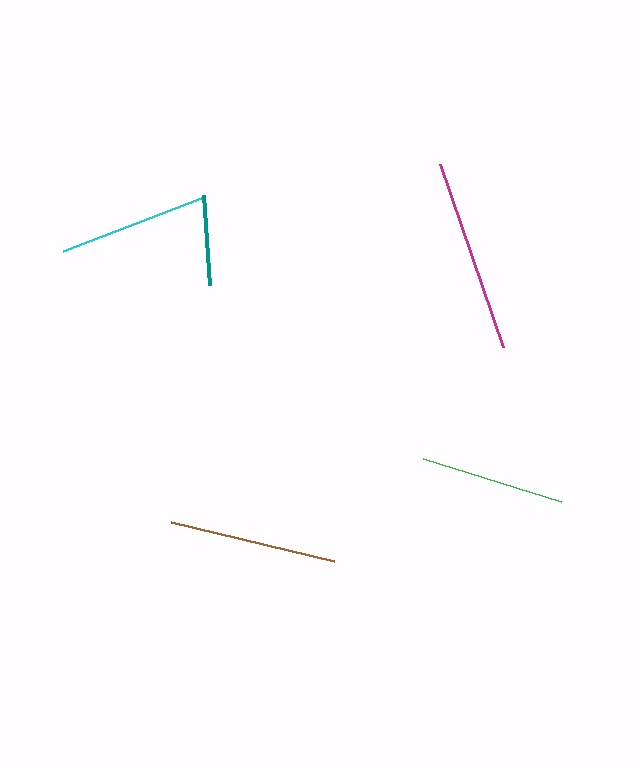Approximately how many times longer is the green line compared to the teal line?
The green line is approximately 1.6 times the length of the teal line.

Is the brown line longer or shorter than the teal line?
The brown line is longer than the teal line.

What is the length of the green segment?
The green segment is approximately 145 pixels long.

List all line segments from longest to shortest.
From longest to shortest: magenta, brown, cyan, green, teal.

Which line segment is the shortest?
The teal line is the shortest at approximately 90 pixels.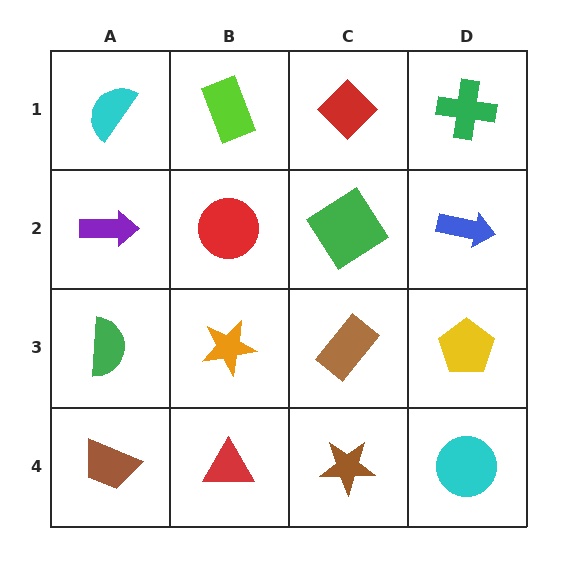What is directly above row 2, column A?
A cyan semicircle.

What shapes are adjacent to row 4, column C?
A brown rectangle (row 3, column C), a red triangle (row 4, column B), a cyan circle (row 4, column D).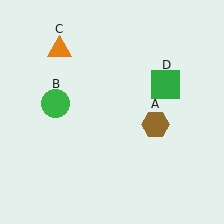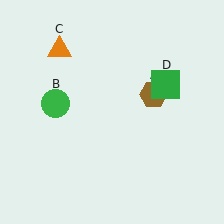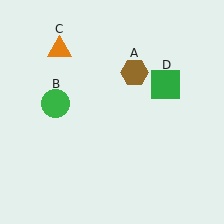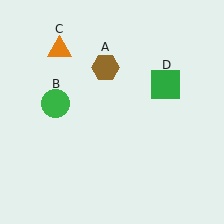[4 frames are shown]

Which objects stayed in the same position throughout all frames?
Green circle (object B) and orange triangle (object C) and green square (object D) remained stationary.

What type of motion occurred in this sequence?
The brown hexagon (object A) rotated counterclockwise around the center of the scene.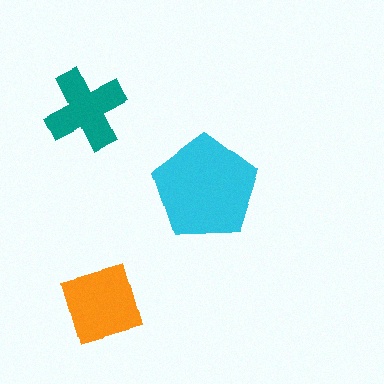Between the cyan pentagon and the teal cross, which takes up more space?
The cyan pentagon.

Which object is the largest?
The cyan pentagon.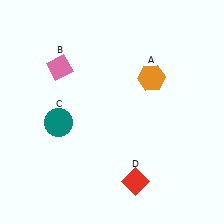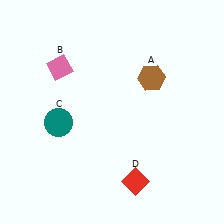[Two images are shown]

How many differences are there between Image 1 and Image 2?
There is 1 difference between the two images.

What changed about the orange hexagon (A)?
In Image 1, A is orange. In Image 2, it changed to brown.